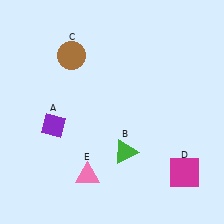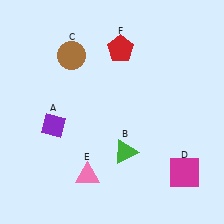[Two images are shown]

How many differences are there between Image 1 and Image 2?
There is 1 difference between the two images.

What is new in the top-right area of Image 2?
A red pentagon (F) was added in the top-right area of Image 2.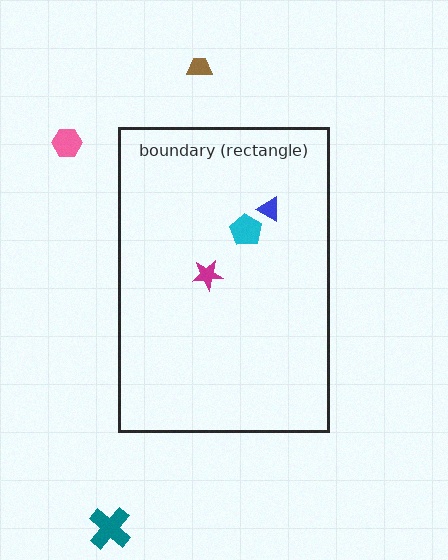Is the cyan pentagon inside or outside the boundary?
Inside.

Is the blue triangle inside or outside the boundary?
Inside.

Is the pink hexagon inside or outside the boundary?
Outside.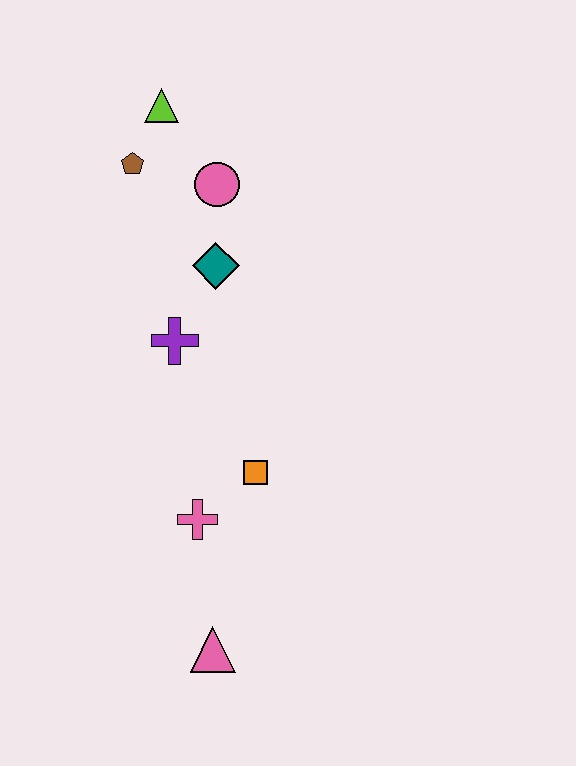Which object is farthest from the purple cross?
The pink triangle is farthest from the purple cross.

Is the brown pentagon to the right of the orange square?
No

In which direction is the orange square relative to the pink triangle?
The orange square is above the pink triangle.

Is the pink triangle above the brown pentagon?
No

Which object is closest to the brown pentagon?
The lime triangle is closest to the brown pentagon.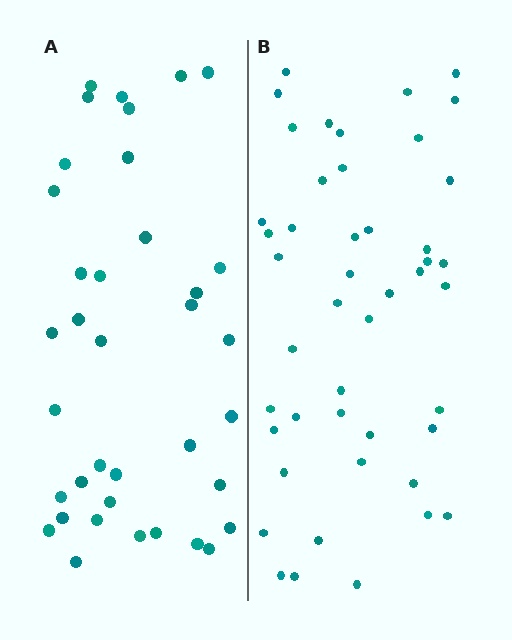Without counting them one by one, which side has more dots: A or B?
Region B (the right region) has more dots.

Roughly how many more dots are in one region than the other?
Region B has roughly 8 or so more dots than region A.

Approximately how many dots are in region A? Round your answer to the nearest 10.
About 40 dots. (The exact count is 37, which rounds to 40.)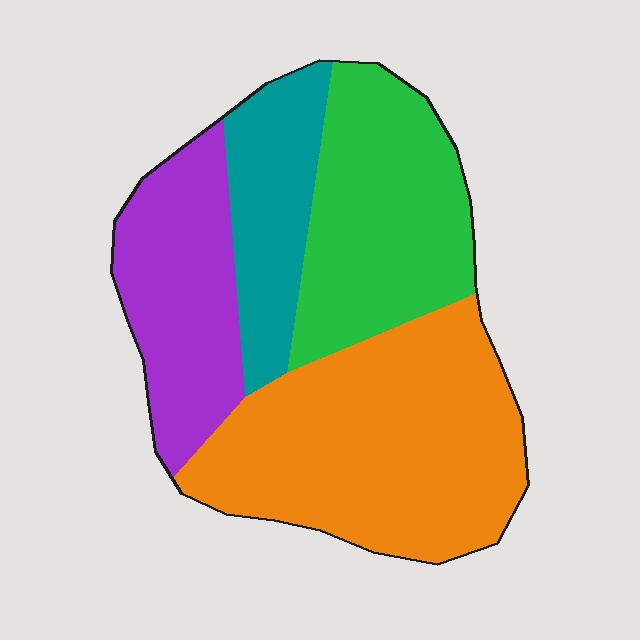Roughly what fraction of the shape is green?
Green takes up between a sixth and a third of the shape.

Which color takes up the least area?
Teal, at roughly 15%.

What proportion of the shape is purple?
Purple takes up less than a quarter of the shape.